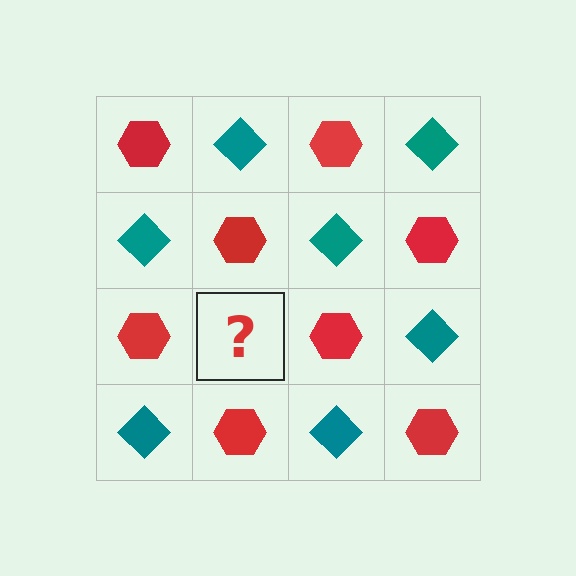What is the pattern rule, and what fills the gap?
The rule is that it alternates red hexagon and teal diamond in a checkerboard pattern. The gap should be filled with a teal diamond.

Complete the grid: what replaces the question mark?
The question mark should be replaced with a teal diamond.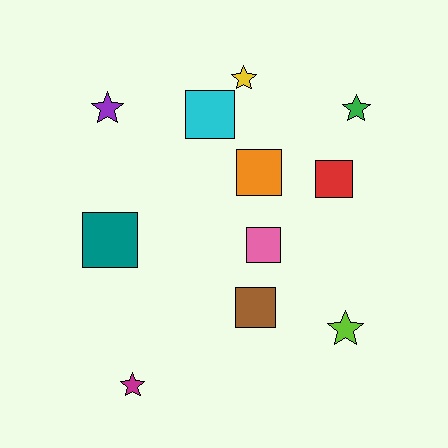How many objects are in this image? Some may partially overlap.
There are 11 objects.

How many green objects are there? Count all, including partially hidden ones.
There is 1 green object.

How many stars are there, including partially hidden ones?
There are 5 stars.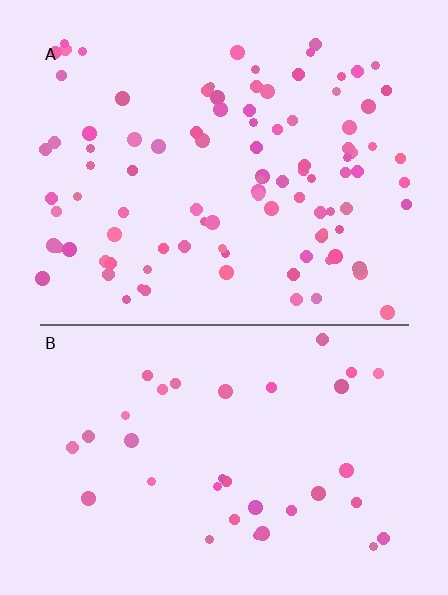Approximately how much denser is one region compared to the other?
Approximately 2.7× — region A over region B.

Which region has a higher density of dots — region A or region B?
A (the top).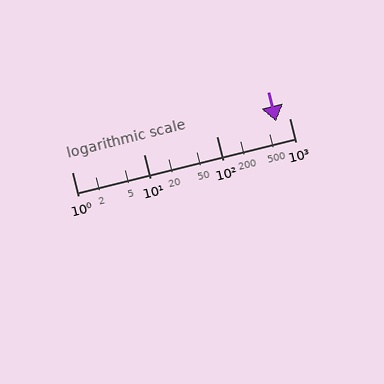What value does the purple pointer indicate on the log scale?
The pointer indicates approximately 650.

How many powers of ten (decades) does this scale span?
The scale spans 3 decades, from 1 to 1000.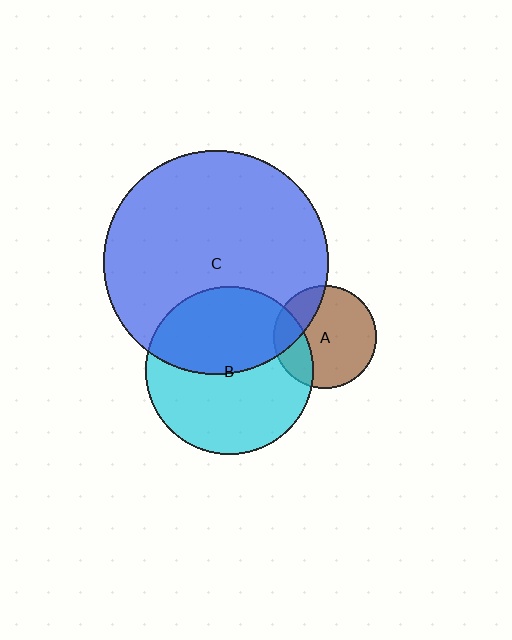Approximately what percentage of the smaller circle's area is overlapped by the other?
Approximately 45%.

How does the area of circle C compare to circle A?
Approximately 4.7 times.